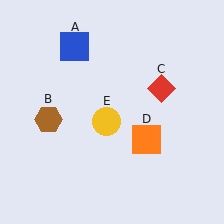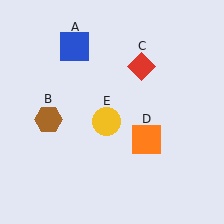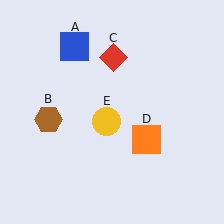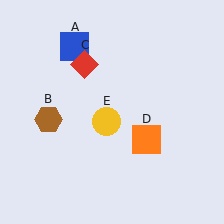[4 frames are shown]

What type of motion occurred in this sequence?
The red diamond (object C) rotated counterclockwise around the center of the scene.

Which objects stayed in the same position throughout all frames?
Blue square (object A) and brown hexagon (object B) and orange square (object D) and yellow circle (object E) remained stationary.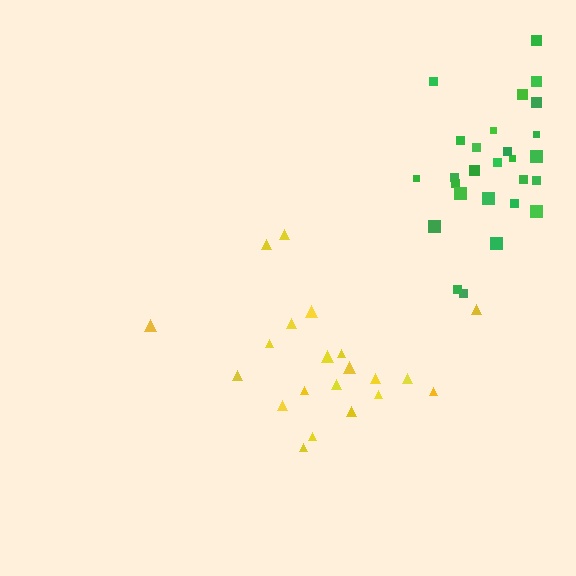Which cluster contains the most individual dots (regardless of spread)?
Green (27).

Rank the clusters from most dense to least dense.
green, yellow.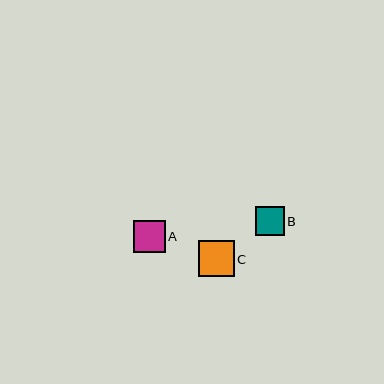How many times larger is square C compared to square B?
Square C is approximately 1.2 times the size of square B.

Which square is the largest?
Square C is the largest with a size of approximately 36 pixels.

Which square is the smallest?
Square B is the smallest with a size of approximately 29 pixels.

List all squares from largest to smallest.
From largest to smallest: C, A, B.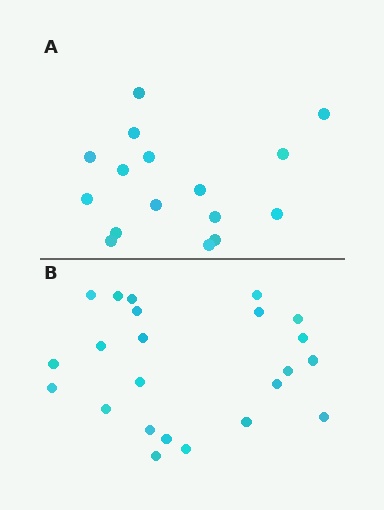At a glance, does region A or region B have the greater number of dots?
Region B (the bottom region) has more dots.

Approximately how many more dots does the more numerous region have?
Region B has roughly 8 or so more dots than region A.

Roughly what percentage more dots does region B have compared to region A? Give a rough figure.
About 45% more.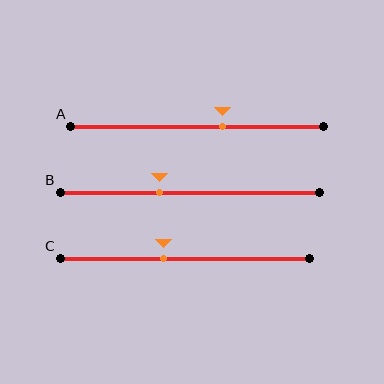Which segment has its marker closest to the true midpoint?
Segment C has its marker closest to the true midpoint.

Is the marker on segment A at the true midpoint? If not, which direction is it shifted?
No, the marker on segment A is shifted to the right by about 10% of the segment length.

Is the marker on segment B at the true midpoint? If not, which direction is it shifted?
No, the marker on segment B is shifted to the left by about 12% of the segment length.